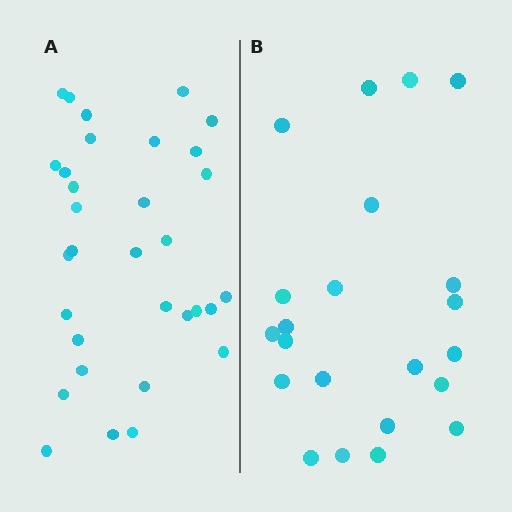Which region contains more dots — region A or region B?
Region A (the left region) has more dots.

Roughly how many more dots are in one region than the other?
Region A has roughly 10 or so more dots than region B.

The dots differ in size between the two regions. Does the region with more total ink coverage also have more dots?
No. Region B has more total ink coverage because its dots are larger, but region A actually contains more individual dots. Total area can be misleading — the number of items is what matters here.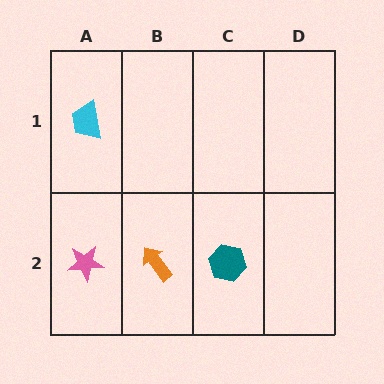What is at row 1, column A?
A cyan trapezoid.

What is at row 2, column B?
An orange arrow.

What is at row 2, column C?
A teal hexagon.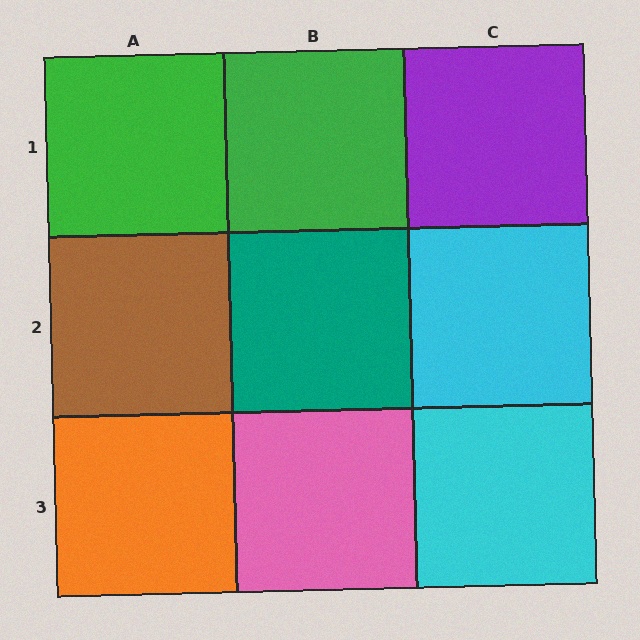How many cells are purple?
1 cell is purple.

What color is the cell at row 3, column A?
Orange.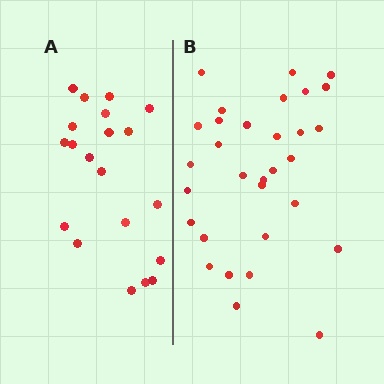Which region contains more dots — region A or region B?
Region B (the right region) has more dots.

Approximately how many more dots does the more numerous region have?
Region B has roughly 12 or so more dots than region A.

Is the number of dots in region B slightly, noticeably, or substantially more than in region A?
Region B has substantially more. The ratio is roughly 1.6 to 1.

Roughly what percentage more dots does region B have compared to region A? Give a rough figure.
About 55% more.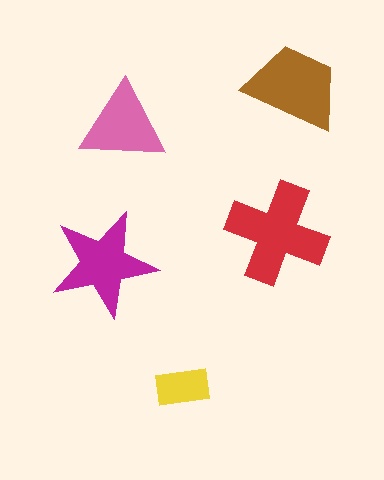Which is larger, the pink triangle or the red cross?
The red cross.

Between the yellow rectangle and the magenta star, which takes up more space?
The magenta star.